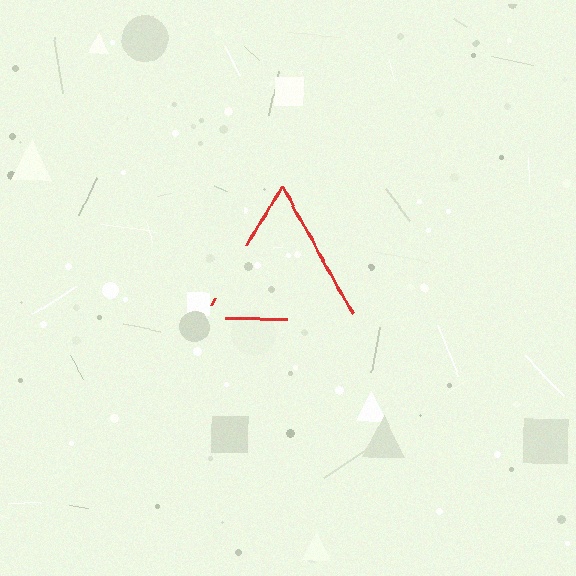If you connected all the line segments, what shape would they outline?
They would outline a triangle.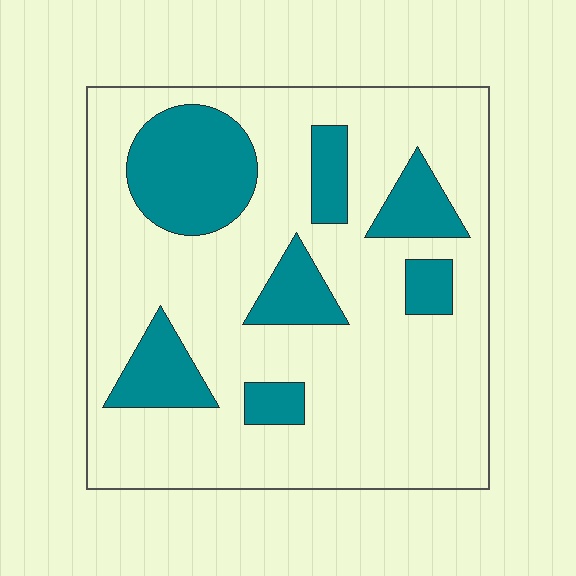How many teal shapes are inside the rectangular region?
7.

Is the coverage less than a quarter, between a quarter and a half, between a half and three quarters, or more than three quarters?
Less than a quarter.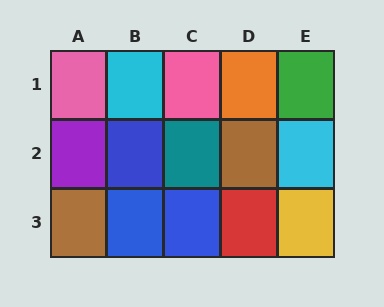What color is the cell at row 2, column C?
Teal.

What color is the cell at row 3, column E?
Yellow.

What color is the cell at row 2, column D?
Brown.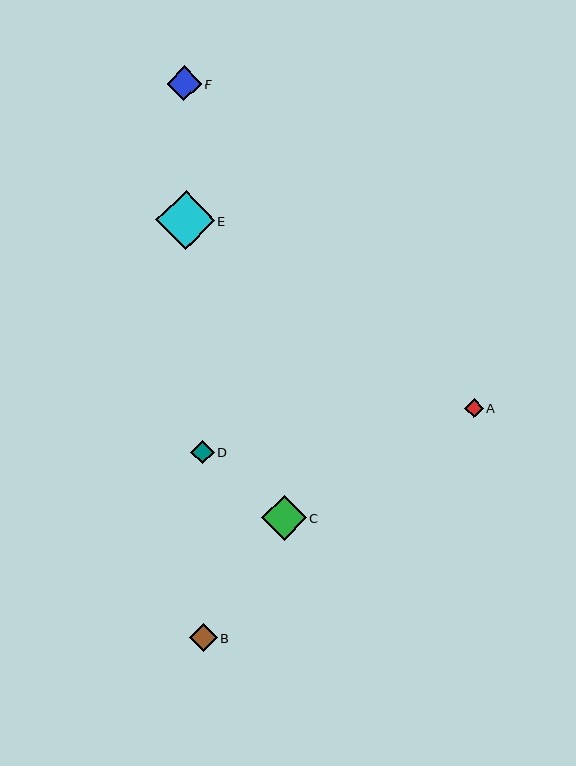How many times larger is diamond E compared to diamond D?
Diamond E is approximately 2.5 times the size of diamond D.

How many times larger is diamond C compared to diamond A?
Diamond C is approximately 2.3 times the size of diamond A.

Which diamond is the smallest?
Diamond A is the smallest with a size of approximately 19 pixels.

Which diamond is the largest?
Diamond E is the largest with a size of approximately 59 pixels.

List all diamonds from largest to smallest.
From largest to smallest: E, C, F, B, D, A.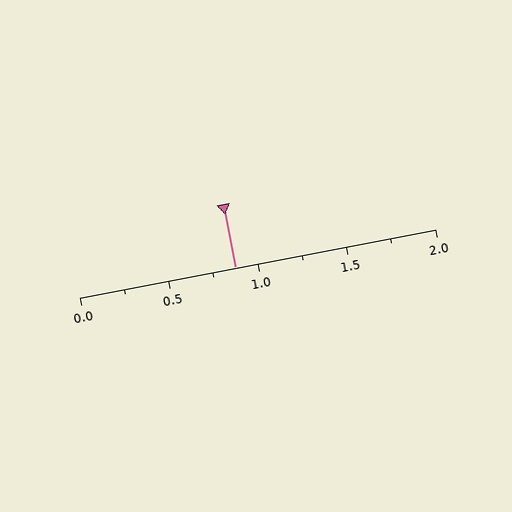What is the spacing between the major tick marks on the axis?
The major ticks are spaced 0.5 apart.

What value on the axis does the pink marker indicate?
The marker indicates approximately 0.88.